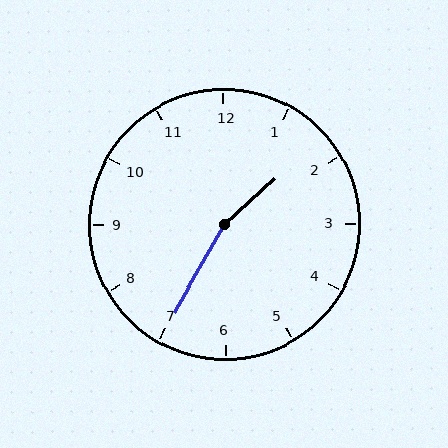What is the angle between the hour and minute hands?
Approximately 162 degrees.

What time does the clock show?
1:35.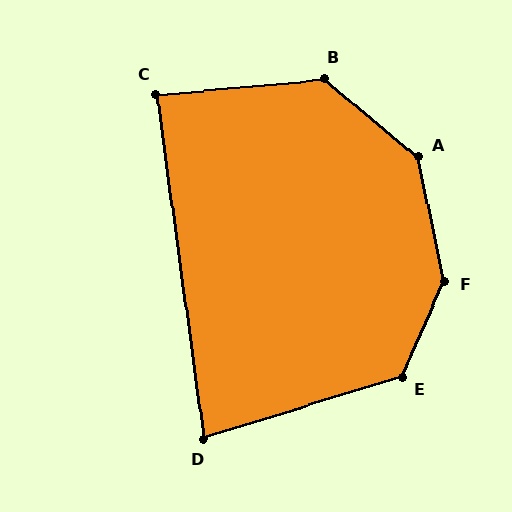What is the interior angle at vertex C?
Approximately 88 degrees (approximately right).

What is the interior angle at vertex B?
Approximately 135 degrees (obtuse).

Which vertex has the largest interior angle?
F, at approximately 145 degrees.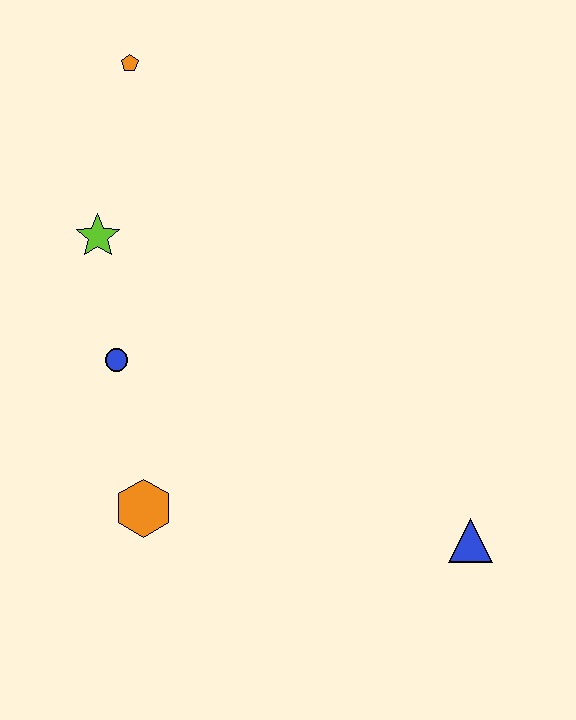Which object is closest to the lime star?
The blue circle is closest to the lime star.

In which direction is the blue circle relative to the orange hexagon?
The blue circle is above the orange hexagon.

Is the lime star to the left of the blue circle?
Yes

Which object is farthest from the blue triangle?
The orange pentagon is farthest from the blue triangle.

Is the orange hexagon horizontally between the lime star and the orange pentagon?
No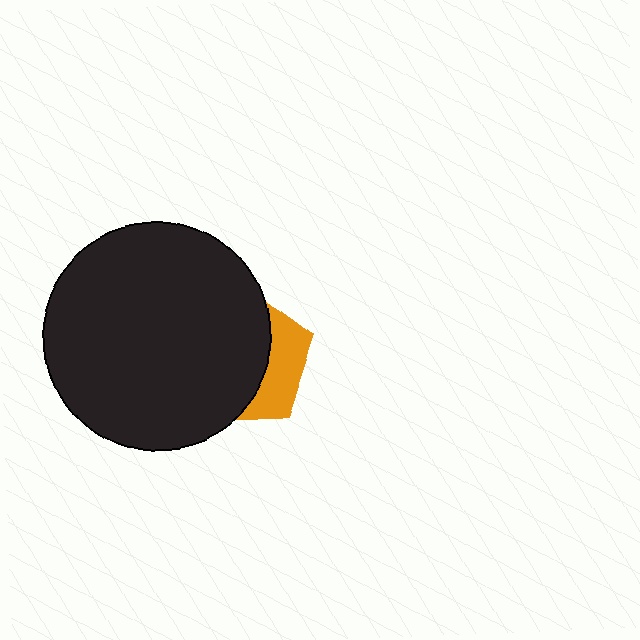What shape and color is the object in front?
The object in front is a black circle.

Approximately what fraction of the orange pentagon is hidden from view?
Roughly 69% of the orange pentagon is hidden behind the black circle.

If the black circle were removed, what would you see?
You would see the complete orange pentagon.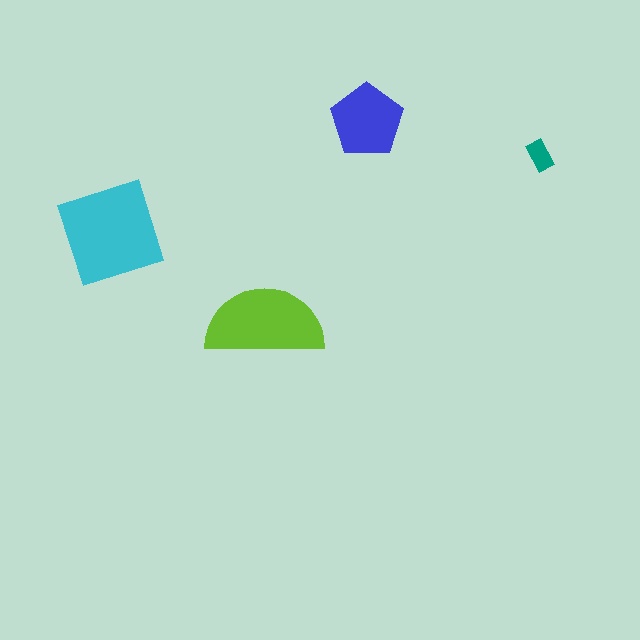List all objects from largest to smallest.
The cyan square, the lime semicircle, the blue pentagon, the teal rectangle.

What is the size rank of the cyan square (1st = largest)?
1st.